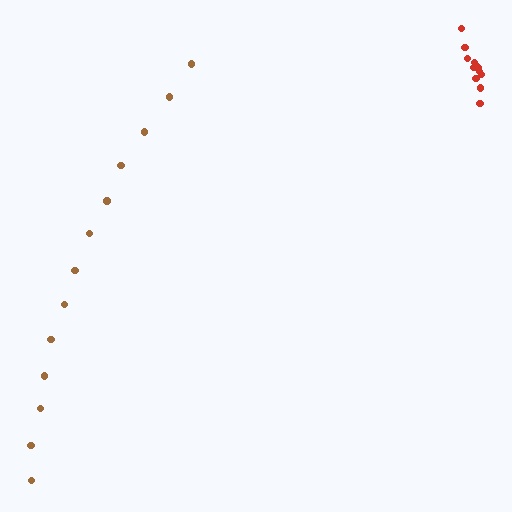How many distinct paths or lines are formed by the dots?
There are 2 distinct paths.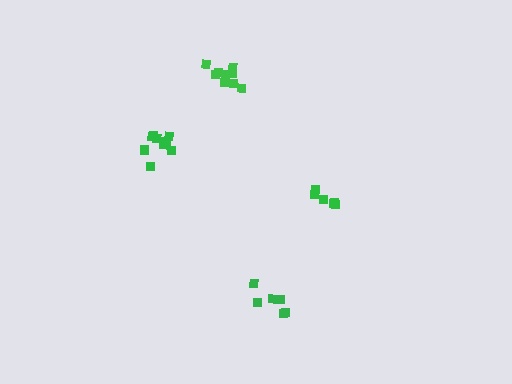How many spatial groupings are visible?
There are 4 spatial groupings.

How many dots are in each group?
Group 1: 6 dots, Group 2: 9 dots, Group 3: 6 dots, Group 4: 10 dots (31 total).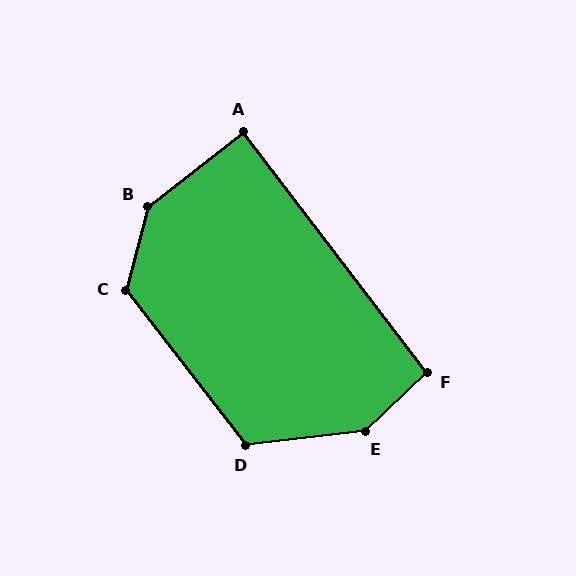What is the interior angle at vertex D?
Approximately 121 degrees (obtuse).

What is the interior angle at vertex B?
Approximately 143 degrees (obtuse).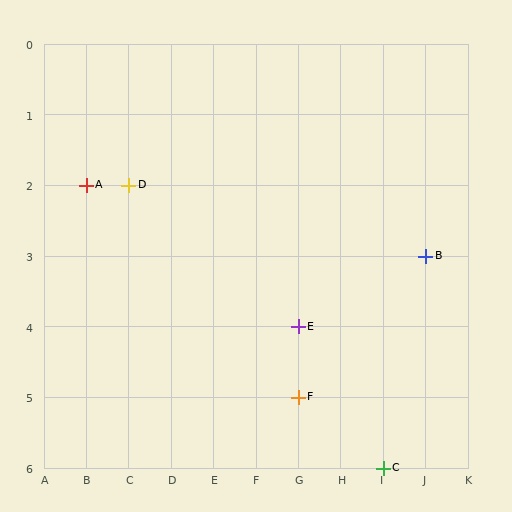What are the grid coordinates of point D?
Point D is at grid coordinates (C, 2).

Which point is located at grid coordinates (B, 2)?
Point A is at (B, 2).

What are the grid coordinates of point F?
Point F is at grid coordinates (G, 5).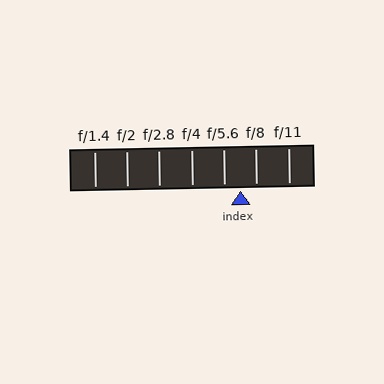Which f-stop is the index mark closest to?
The index mark is closest to f/5.6.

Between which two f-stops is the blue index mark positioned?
The index mark is between f/5.6 and f/8.